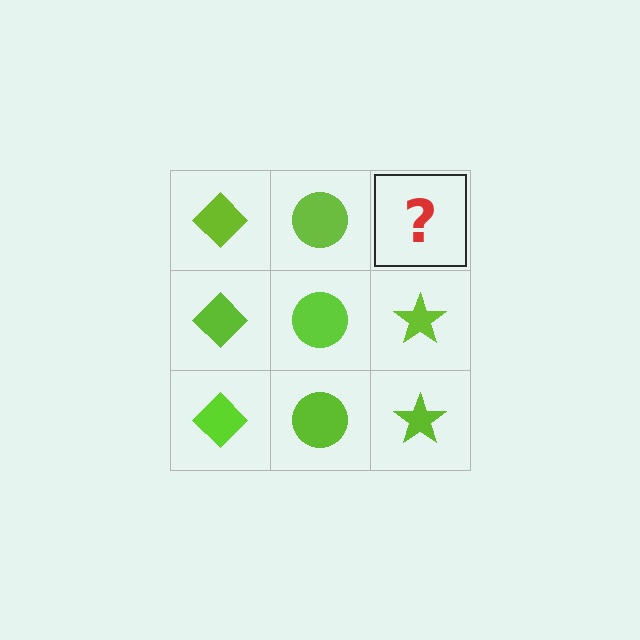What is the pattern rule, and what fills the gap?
The rule is that each column has a consistent shape. The gap should be filled with a lime star.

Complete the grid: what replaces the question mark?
The question mark should be replaced with a lime star.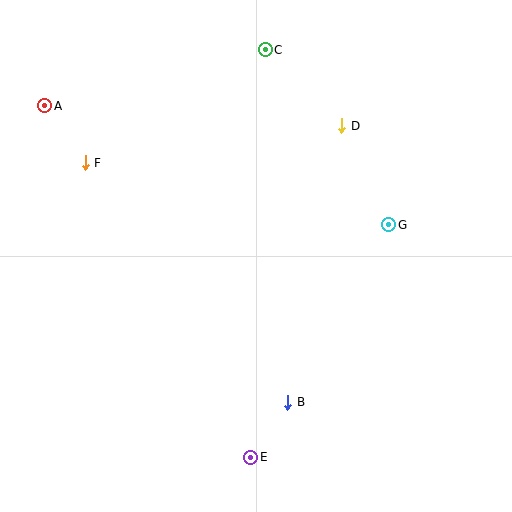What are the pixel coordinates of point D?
Point D is at (342, 126).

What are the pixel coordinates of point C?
Point C is at (265, 50).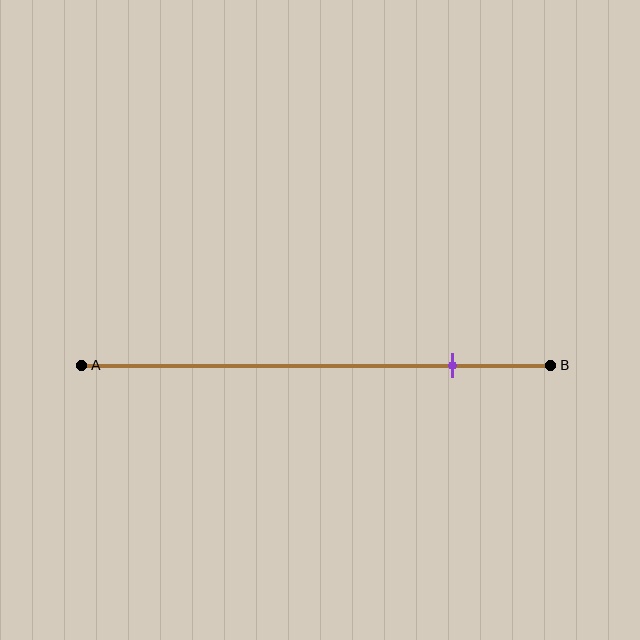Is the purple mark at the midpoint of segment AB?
No, the mark is at about 80% from A, not at the 50% midpoint.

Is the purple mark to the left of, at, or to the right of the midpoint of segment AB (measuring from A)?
The purple mark is to the right of the midpoint of segment AB.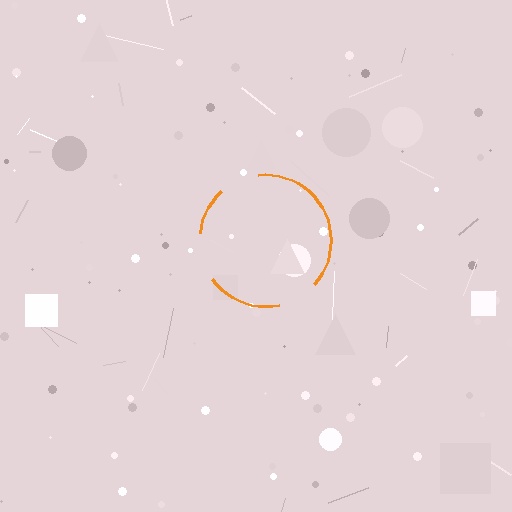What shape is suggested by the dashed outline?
The dashed outline suggests a circle.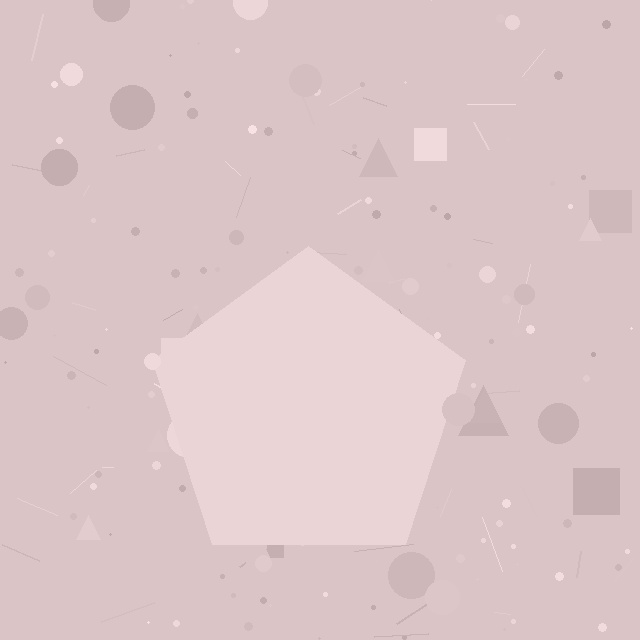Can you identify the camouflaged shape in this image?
The camouflaged shape is a pentagon.